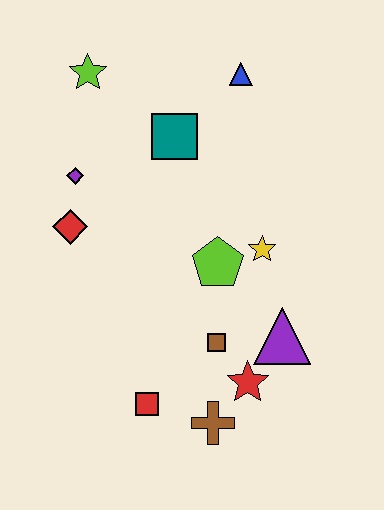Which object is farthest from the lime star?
The brown cross is farthest from the lime star.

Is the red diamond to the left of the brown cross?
Yes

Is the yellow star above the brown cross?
Yes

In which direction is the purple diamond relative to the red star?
The purple diamond is above the red star.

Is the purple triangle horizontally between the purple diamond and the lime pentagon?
No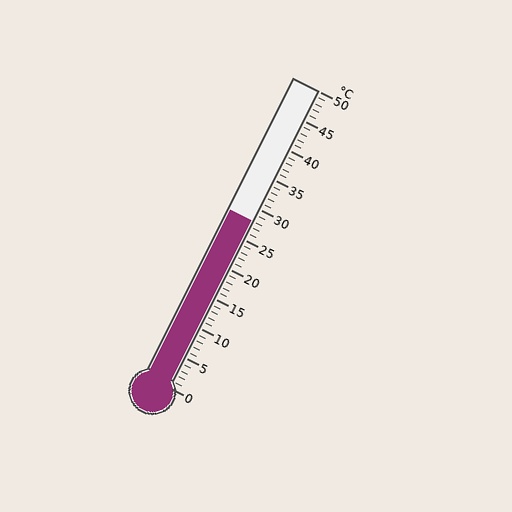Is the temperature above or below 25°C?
The temperature is above 25°C.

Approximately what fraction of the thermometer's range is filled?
The thermometer is filled to approximately 55% of its range.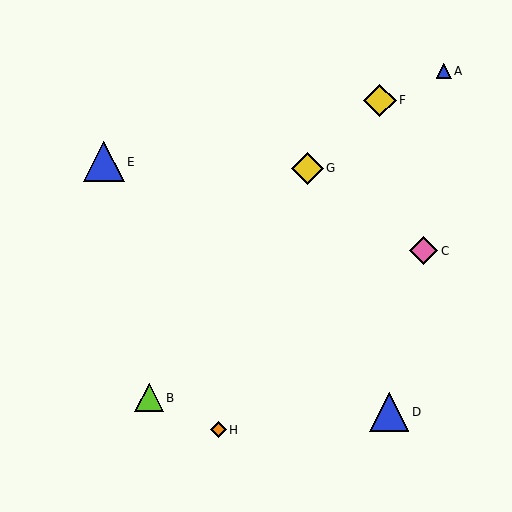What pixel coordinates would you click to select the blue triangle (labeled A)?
Click at (444, 71) to select the blue triangle A.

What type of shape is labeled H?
Shape H is an orange diamond.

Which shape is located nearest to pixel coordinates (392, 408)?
The blue triangle (labeled D) at (389, 412) is nearest to that location.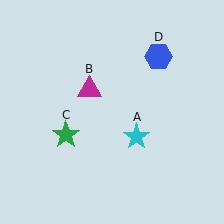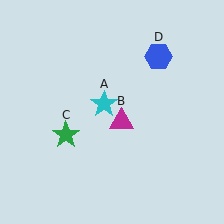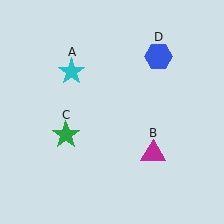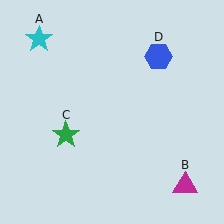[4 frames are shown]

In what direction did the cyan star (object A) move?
The cyan star (object A) moved up and to the left.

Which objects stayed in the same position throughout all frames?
Green star (object C) and blue hexagon (object D) remained stationary.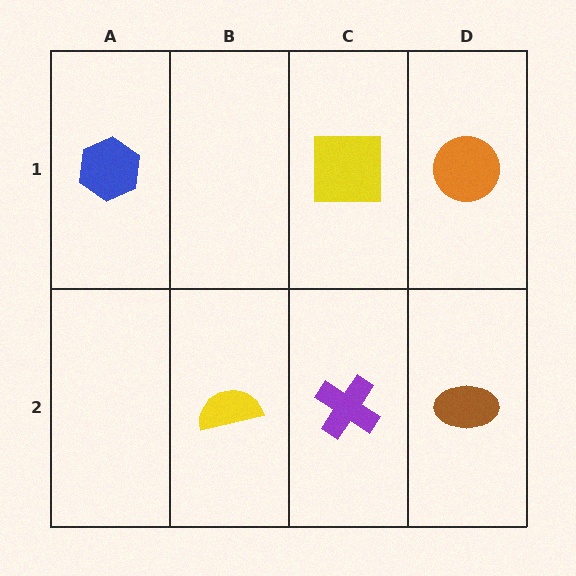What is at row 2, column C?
A purple cross.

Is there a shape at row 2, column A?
No, that cell is empty.